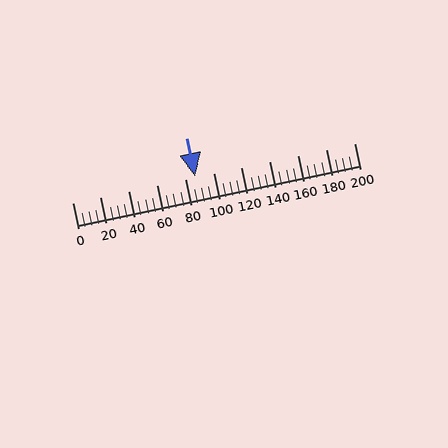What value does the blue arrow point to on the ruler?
The blue arrow points to approximately 87.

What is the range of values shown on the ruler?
The ruler shows values from 0 to 200.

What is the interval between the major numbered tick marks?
The major tick marks are spaced 20 units apart.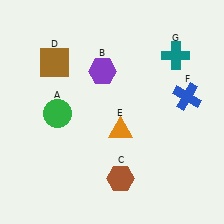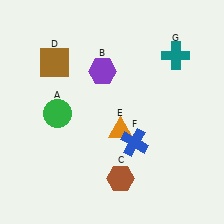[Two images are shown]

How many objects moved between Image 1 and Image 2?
1 object moved between the two images.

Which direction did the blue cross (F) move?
The blue cross (F) moved left.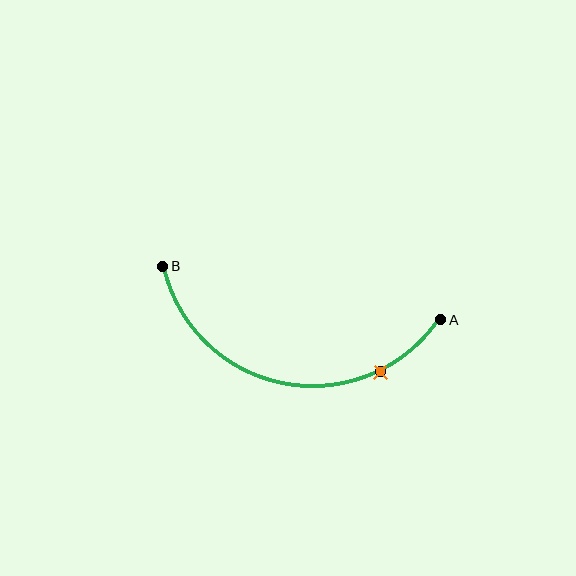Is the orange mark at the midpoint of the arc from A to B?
No. The orange mark lies on the arc but is closer to endpoint A. The arc midpoint would be at the point on the curve equidistant along the arc from both A and B.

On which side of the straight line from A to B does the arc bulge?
The arc bulges below the straight line connecting A and B.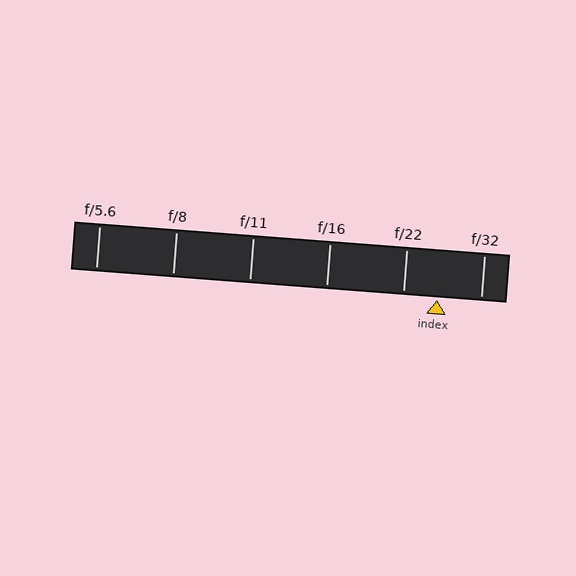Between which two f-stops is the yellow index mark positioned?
The index mark is between f/22 and f/32.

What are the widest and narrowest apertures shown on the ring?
The widest aperture shown is f/5.6 and the narrowest is f/32.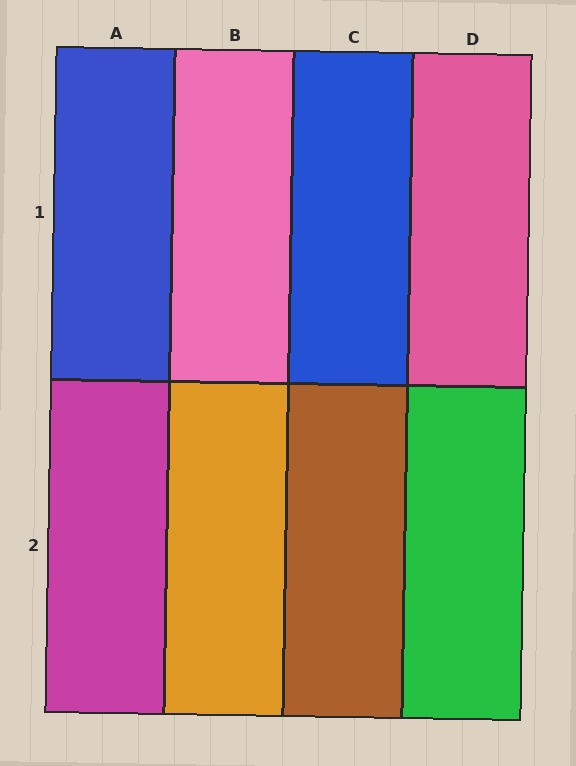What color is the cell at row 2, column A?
Magenta.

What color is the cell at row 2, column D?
Green.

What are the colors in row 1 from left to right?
Blue, pink, blue, pink.